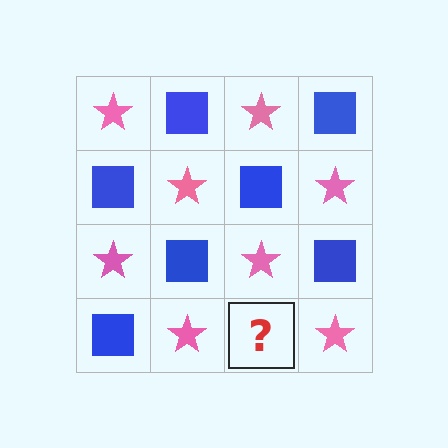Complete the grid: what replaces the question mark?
The question mark should be replaced with a blue square.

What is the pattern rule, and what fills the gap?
The rule is that it alternates pink star and blue square in a checkerboard pattern. The gap should be filled with a blue square.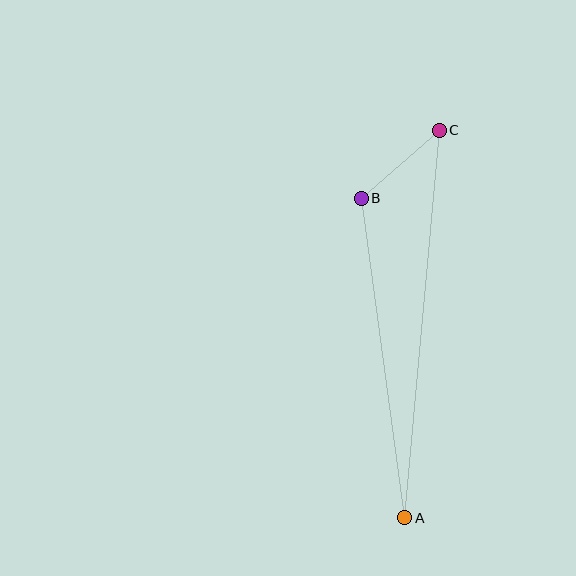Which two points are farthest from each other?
Points A and C are farthest from each other.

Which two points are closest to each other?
Points B and C are closest to each other.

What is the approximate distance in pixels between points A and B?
The distance between A and B is approximately 323 pixels.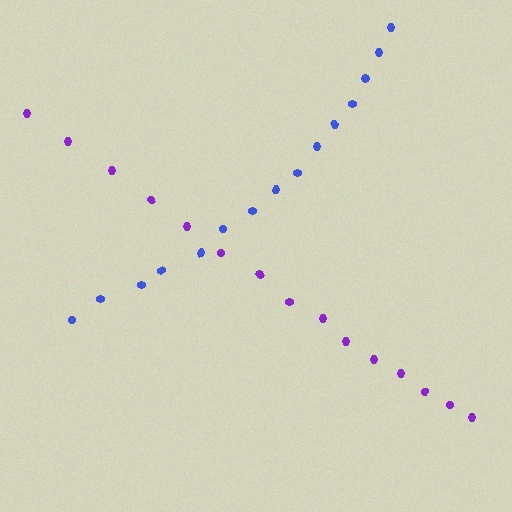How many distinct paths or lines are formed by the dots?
There are 2 distinct paths.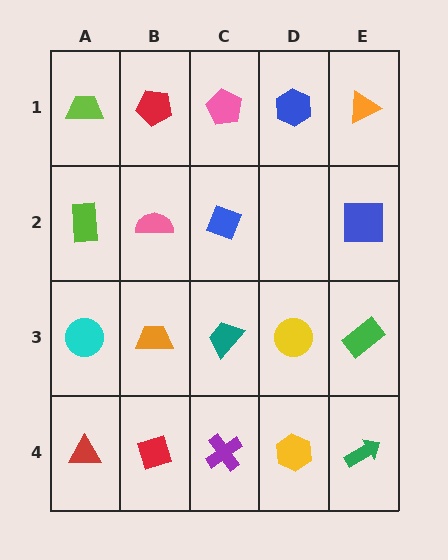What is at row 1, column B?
A red pentagon.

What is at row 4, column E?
A green arrow.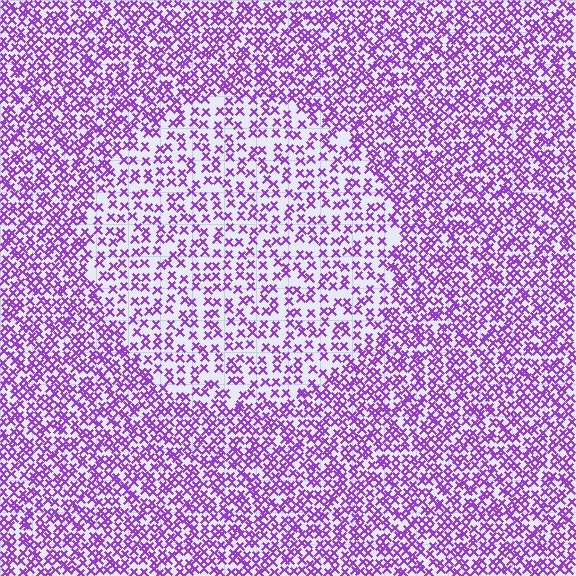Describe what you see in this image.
The image contains small purple elements arranged at two different densities. A circle-shaped region is visible where the elements are less densely packed than the surrounding area.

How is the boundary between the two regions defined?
The boundary is defined by a change in element density (approximately 1.8x ratio). All elements are the same color, size, and shape.